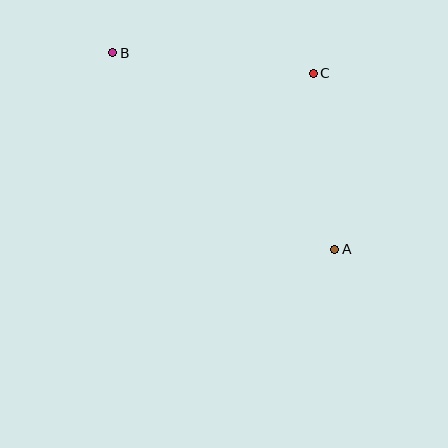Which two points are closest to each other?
Points A and C are closest to each other.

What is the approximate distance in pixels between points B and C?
The distance between B and C is approximately 201 pixels.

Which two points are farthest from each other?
Points A and B are farthest from each other.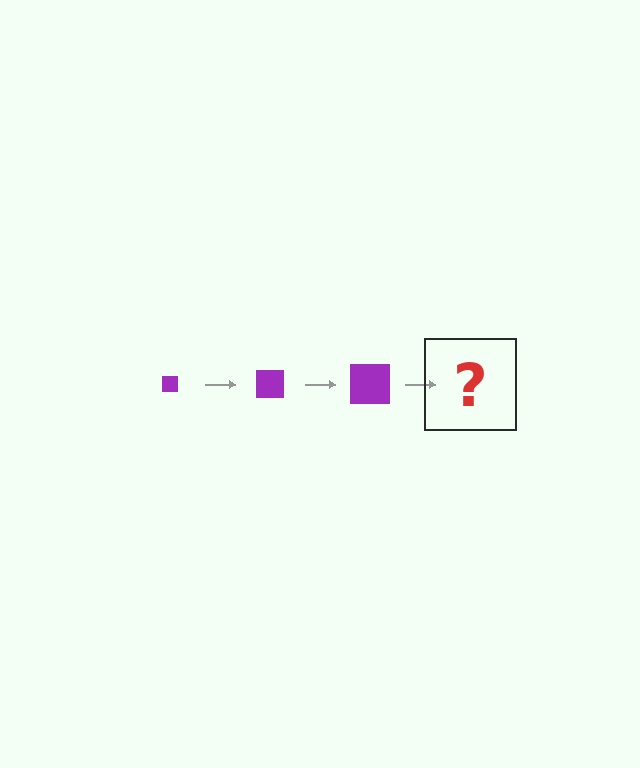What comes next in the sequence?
The next element should be a purple square, larger than the previous one.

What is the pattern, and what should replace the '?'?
The pattern is that the square gets progressively larger each step. The '?' should be a purple square, larger than the previous one.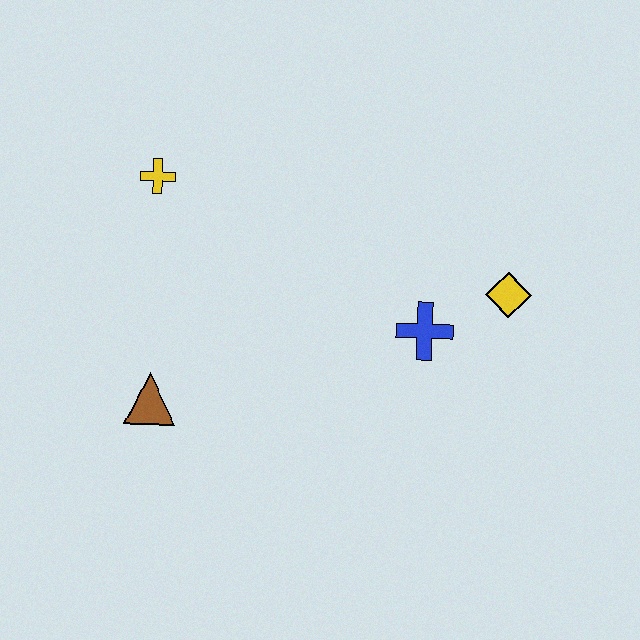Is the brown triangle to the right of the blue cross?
No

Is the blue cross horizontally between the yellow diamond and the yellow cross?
Yes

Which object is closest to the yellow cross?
The brown triangle is closest to the yellow cross.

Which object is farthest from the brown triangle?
The yellow diamond is farthest from the brown triangle.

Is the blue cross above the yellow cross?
No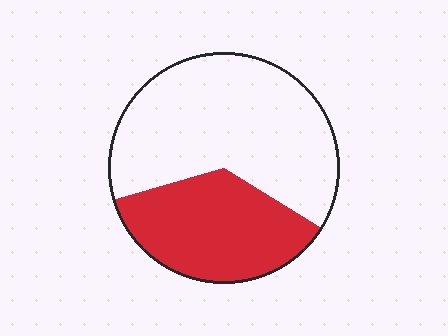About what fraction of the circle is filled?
About three eighths (3/8).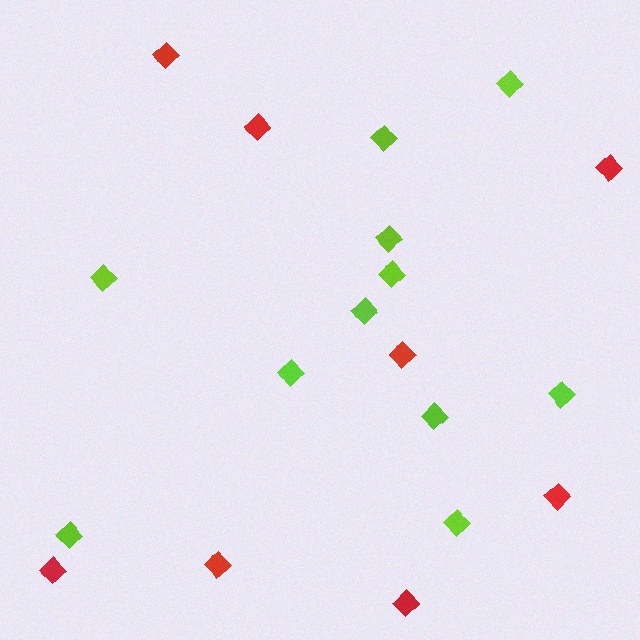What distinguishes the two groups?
There are 2 groups: one group of red diamonds (8) and one group of lime diamonds (11).